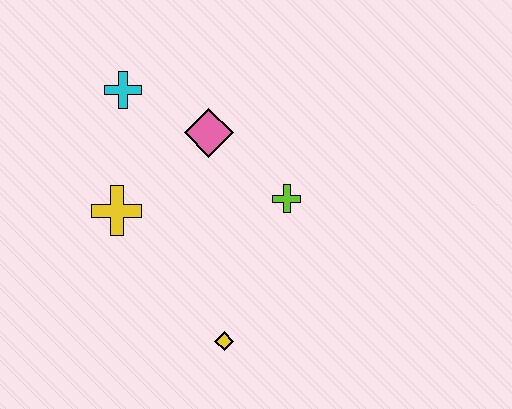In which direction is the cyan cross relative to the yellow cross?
The cyan cross is above the yellow cross.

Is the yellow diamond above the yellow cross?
No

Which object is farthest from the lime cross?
The cyan cross is farthest from the lime cross.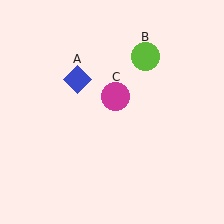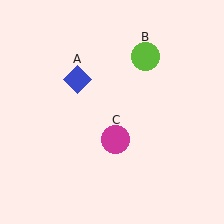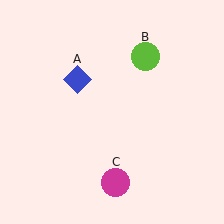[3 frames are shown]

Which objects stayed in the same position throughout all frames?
Blue diamond (object A) and lime circle (object B) remained stationary.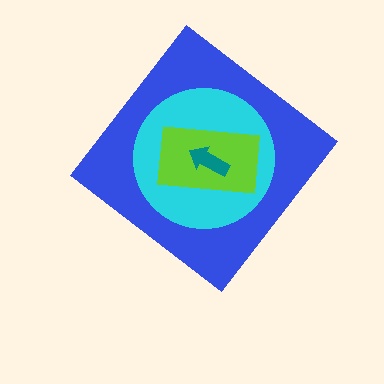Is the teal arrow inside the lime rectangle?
Yes.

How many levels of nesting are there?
4.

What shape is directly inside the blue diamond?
The cyan circle.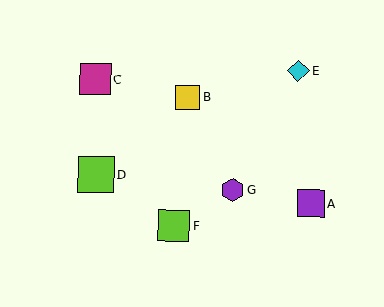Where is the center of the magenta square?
The center of the magenta square is at (95, 79).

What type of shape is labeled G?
Shape G is a purple hexagon.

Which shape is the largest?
The lime square (labeled D) is the largest.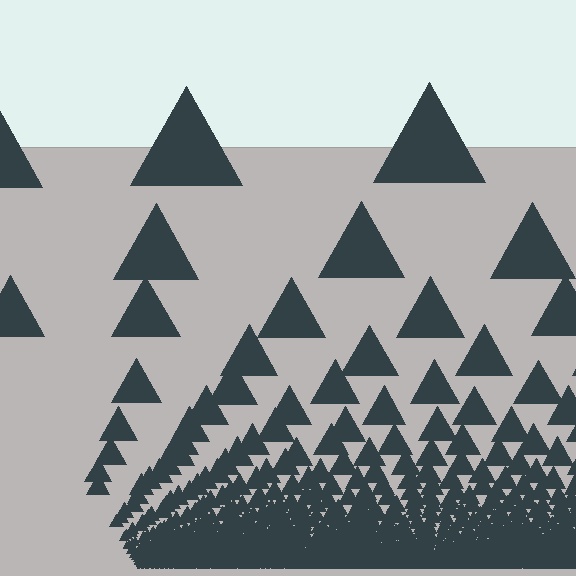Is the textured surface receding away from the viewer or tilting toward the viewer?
The surface appears to tilt toward the viewer. Texture elements get larger and sparser toward the top.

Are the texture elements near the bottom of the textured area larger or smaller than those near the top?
Smaller. The gradient is inverted — elements near the bottom are smaller and denser.